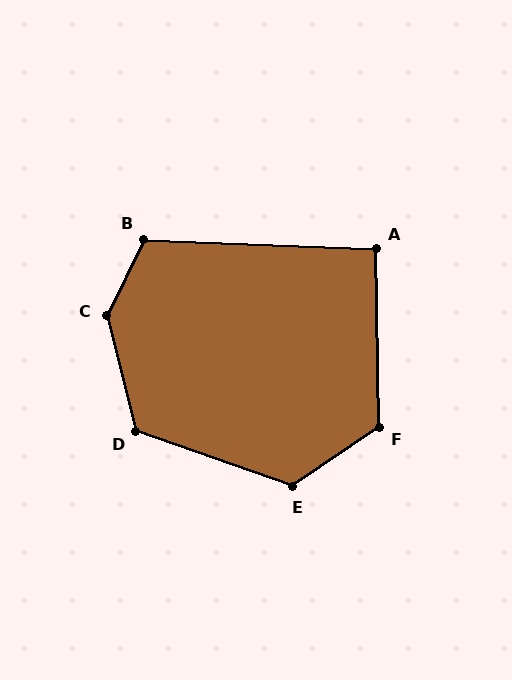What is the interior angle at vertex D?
Approximately 123 degrees (obtuse).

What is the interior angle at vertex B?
Approximately 113 degrees (obtuse).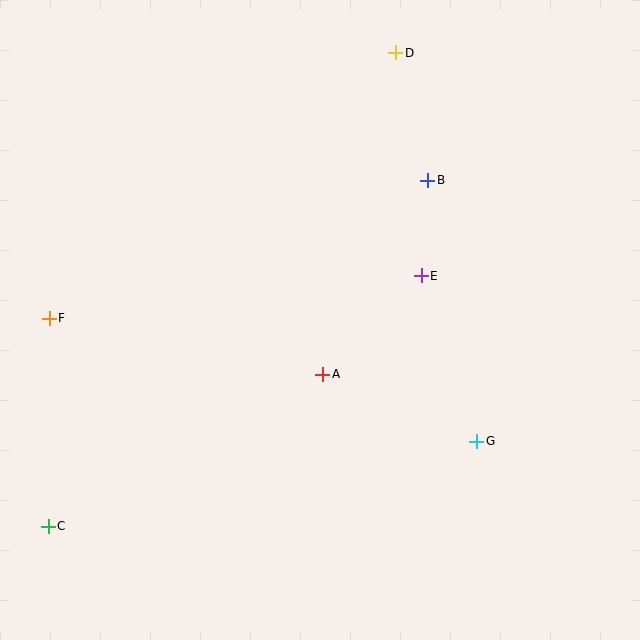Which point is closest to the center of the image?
Point A at (323, 374) is closest to the center.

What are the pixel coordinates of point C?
Point C is at (48, 526).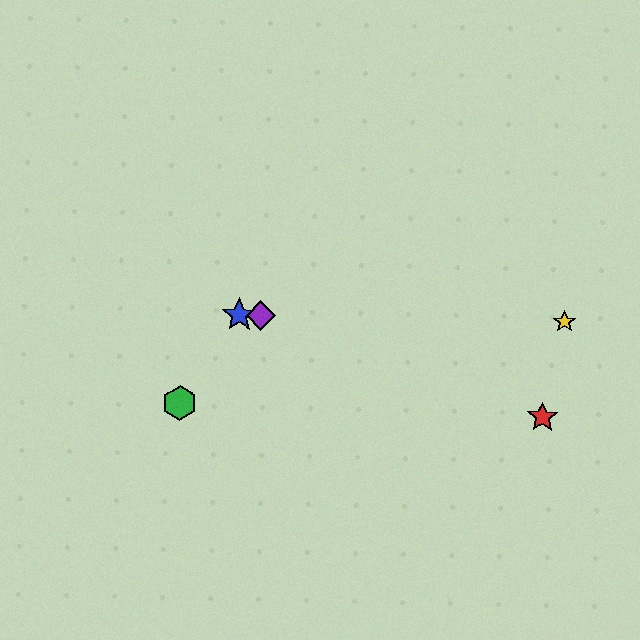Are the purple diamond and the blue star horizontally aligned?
Yes, both are at y≈316.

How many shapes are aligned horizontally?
3 shapes (the blue star, the yellow star, the purple diamond) are aligned horizontally.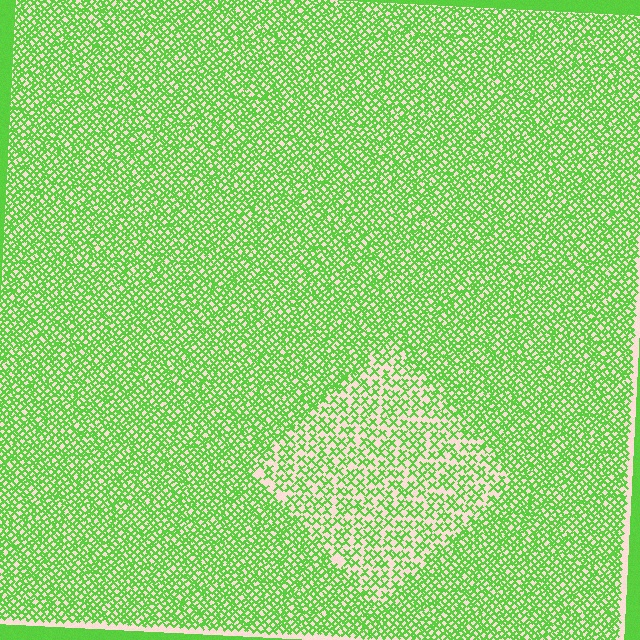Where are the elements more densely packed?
The elements are more densely packed outside the diamond boundary.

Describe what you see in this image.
The image contains small lime elements arranged at two different densities. A diamond-shaped region is visible where the elements are less densely packed than the surrounding area.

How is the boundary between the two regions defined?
The boundary is defined by a change in element density (approximately 1.9x ratio). All elements are the same color, size, and shape.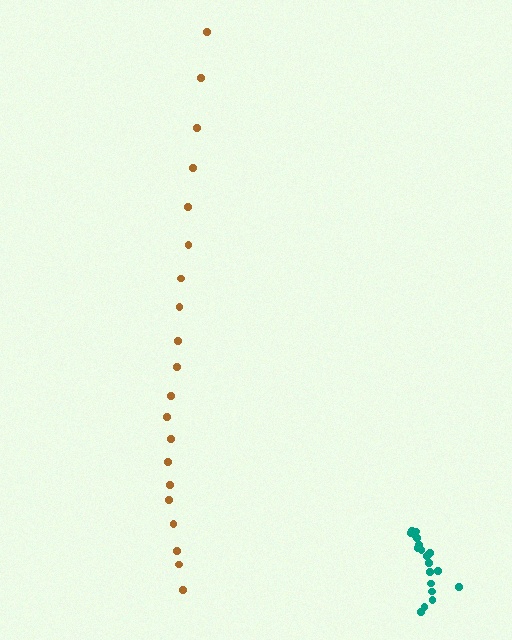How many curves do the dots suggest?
There are 2 distinct paths.